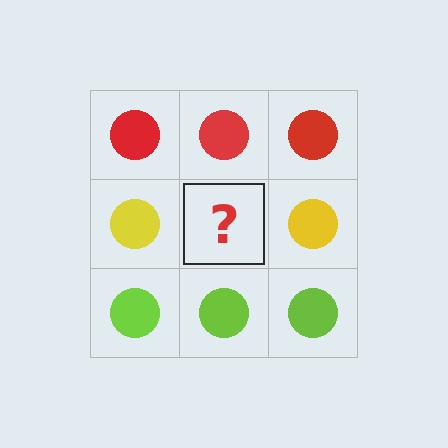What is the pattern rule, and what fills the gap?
The rule is that each row has a consistent color. The gap should be filled with a yellow circle.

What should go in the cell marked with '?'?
The missing cell should contain a yellow circle.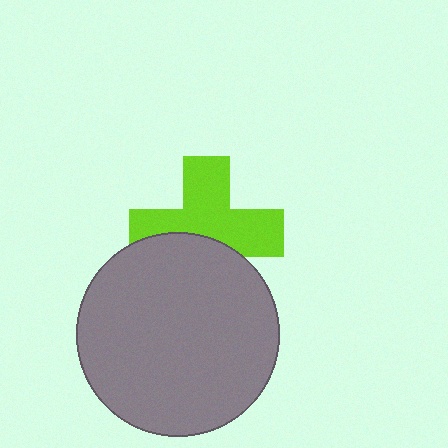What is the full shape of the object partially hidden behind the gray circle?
The partially hidden object is a lime cross.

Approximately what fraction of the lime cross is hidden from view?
Roughly 38% of the lime cross is hidden behind the gray circle.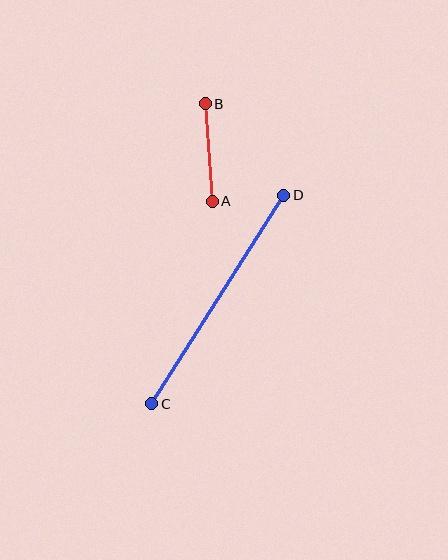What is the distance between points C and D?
The distance is approximately 247 pixels.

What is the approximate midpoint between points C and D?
The midpoint is at approximately (218, 300) pixels.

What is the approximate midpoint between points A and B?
The midpoint is at approximately (209, 153) pixels.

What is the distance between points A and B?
The distance is approximately 97 pixels.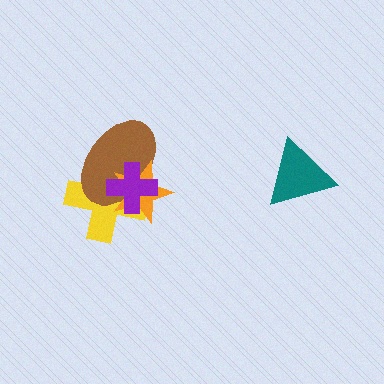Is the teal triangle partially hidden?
No, no other shape covers it.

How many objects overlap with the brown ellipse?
3 objects overlap with the brown ellipse.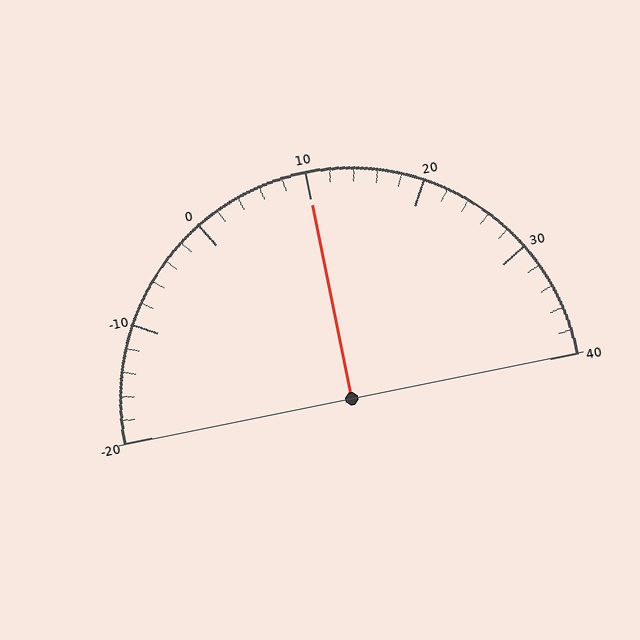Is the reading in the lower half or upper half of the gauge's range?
The reading is in the upper half of the range (-20 to 40).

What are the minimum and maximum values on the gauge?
The gauge ranges from -20 to 40.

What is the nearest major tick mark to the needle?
The nearest major tick mark is 10.